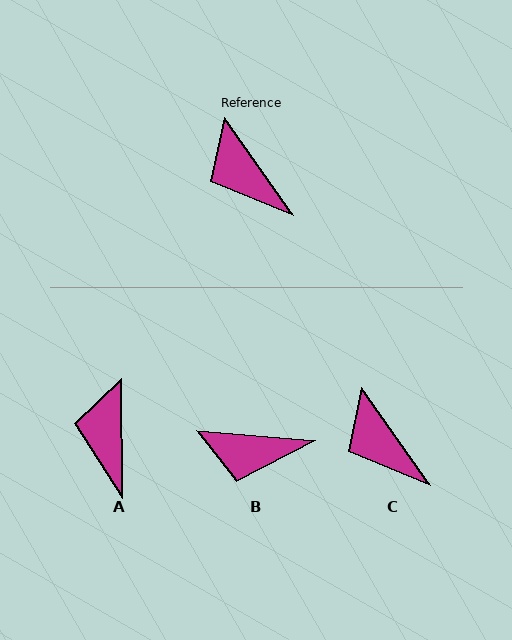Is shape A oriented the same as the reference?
No, it is off by about 35 degrees.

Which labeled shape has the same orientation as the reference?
C.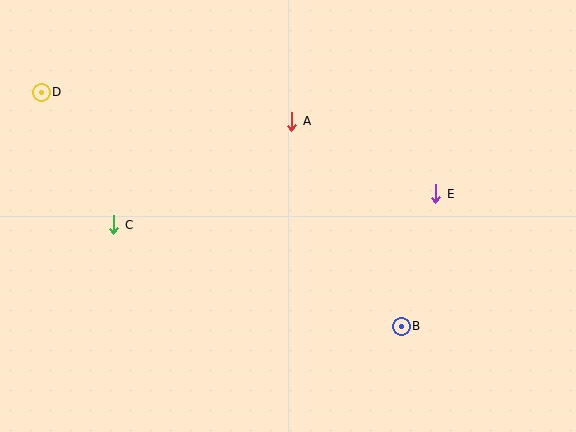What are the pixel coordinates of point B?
Point B is at (401, 326).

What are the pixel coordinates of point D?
Point D is at (41, 92).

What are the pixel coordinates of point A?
Point A is at (292, 121).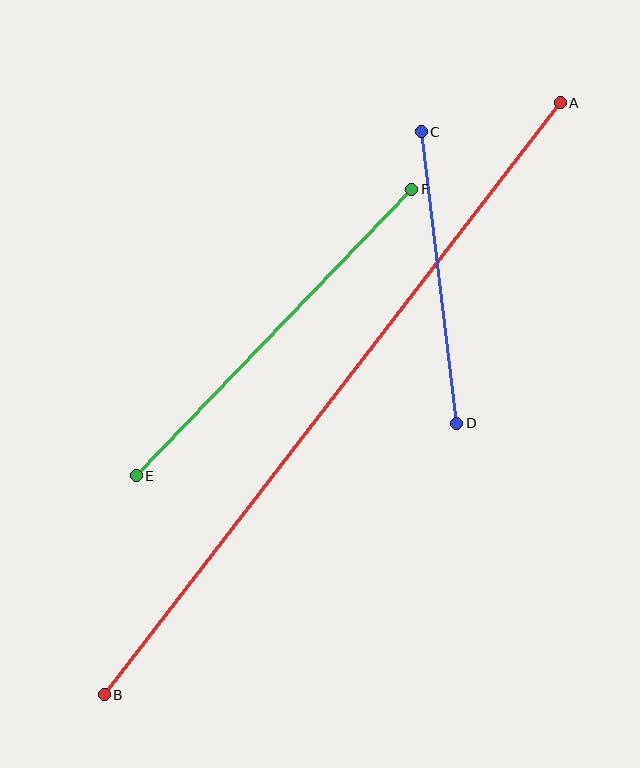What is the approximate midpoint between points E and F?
The midpoint is at approximately (274, 333) pixels.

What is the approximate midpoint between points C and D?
The midpoint is at approximately (439, 278) pixels.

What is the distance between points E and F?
The distance is approximately 398 pixels.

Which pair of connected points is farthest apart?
Points A and B are farthest apart.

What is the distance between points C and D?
The distance is approximately 293 pixels.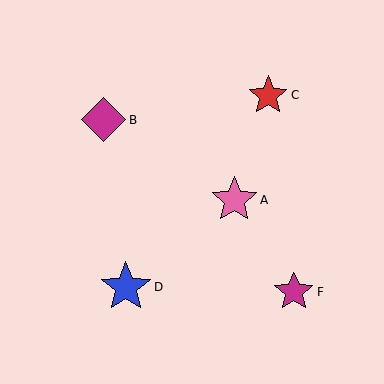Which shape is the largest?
The blue star (labeled D) is the largest.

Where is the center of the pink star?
The center of the pink star is at (234, 200).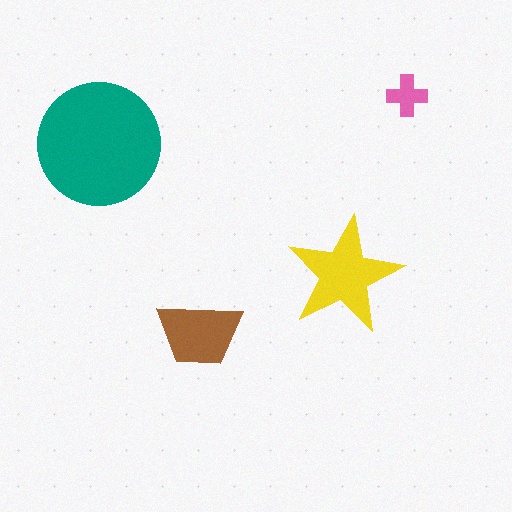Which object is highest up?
The pink cross is topmost.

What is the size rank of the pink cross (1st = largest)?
4th.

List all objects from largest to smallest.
The teal circle, the yellow star, the brown trapezoid, the pink cross.